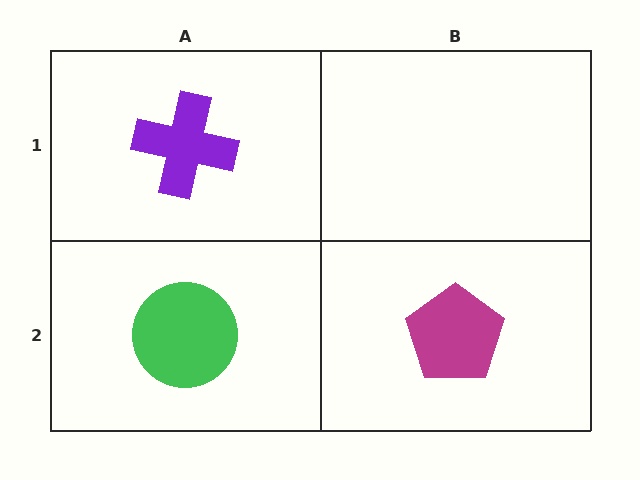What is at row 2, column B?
A magenta pentagon.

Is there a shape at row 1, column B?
No, that cell is empty.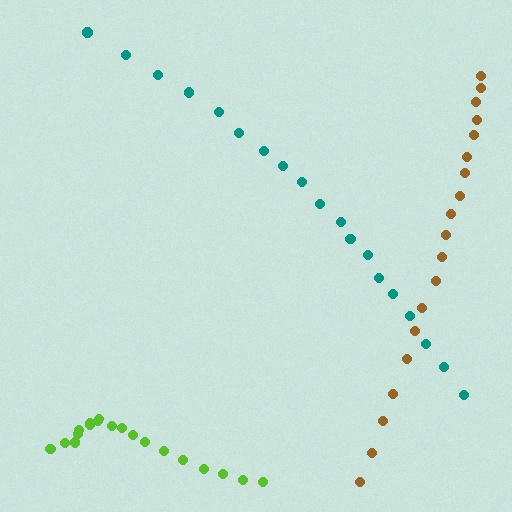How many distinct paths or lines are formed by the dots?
There are 3 distinct paths.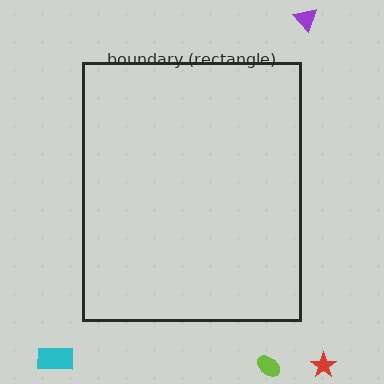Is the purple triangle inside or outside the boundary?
Outside.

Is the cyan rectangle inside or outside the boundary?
Outside.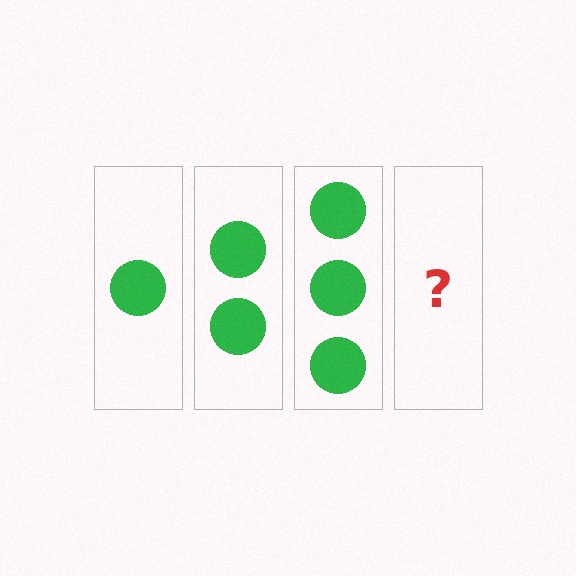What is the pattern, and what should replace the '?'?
The pattern is that each step adds one more circle. The '?' should be 4 circles.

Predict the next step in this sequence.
The next step is 4 circles.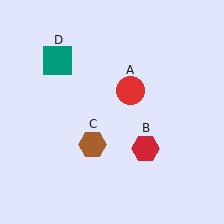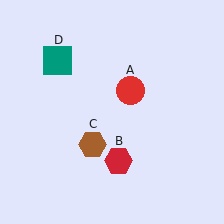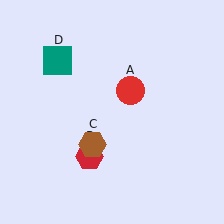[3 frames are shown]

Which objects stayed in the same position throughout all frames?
Red circle (object A) and brown hexagon (object C) and teal square (object D) remained stationary.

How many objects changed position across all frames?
1 object changed position: red hexagon (object B).